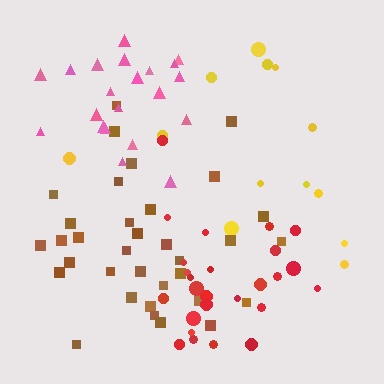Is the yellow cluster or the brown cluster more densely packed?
Brown.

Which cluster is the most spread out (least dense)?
Yellow.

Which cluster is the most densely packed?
Pink.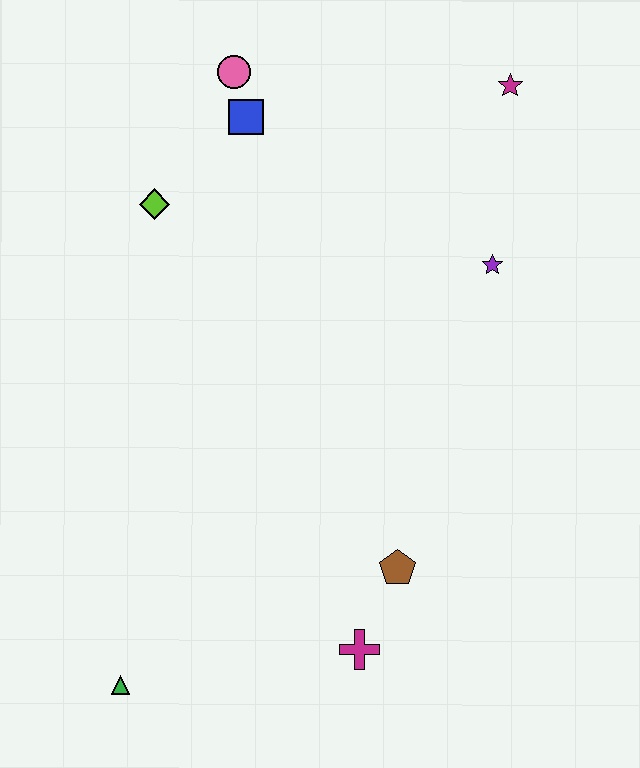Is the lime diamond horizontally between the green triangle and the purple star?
Yes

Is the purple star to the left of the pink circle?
No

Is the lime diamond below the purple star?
No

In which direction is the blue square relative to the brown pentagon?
The blue square is above the brown pentagon.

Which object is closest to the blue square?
The pink circle is closest to the blue square.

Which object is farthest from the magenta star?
The green triangle is farthest from the magenta star.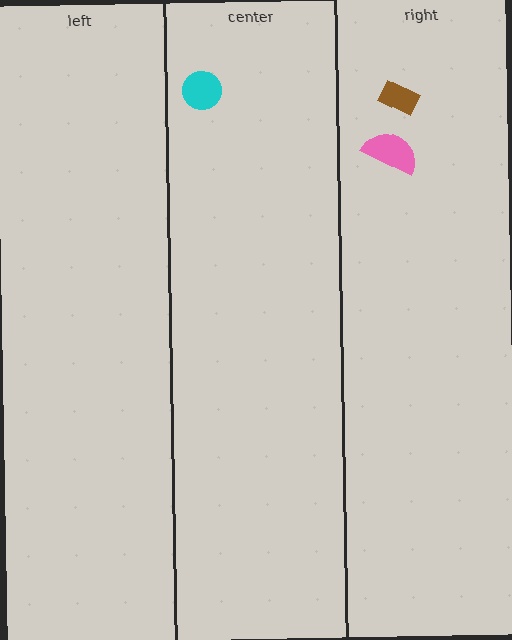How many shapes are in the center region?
1.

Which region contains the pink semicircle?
The right region.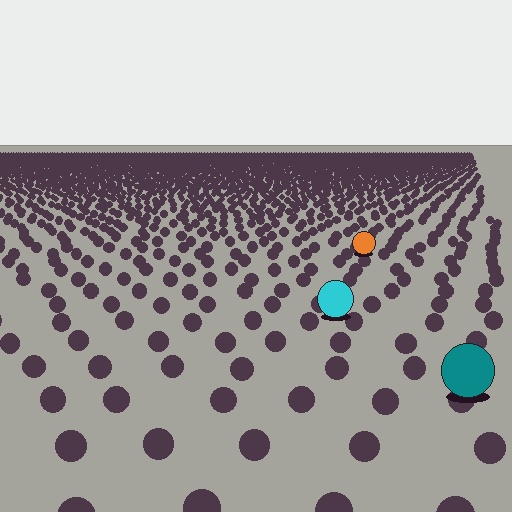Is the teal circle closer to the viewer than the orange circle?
Yes. The teal circle is closer — you can tell from the texture gradient: the ground texture is coarser near it.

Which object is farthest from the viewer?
The orange circle is farthest from the viewer. It appears smaller and the ground texture around it is denser.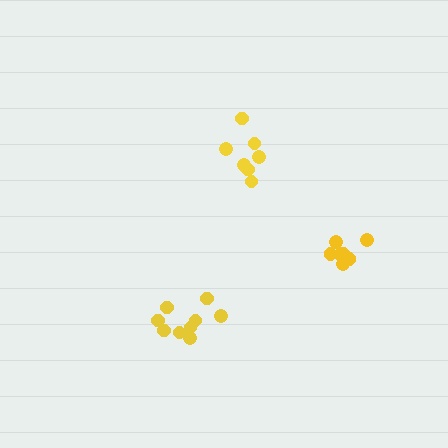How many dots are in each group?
Group 1: 7 dots, Group 2: 9 dots, Group 3: 7 dots (23 total).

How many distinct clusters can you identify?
There are 3 distinct clusters.